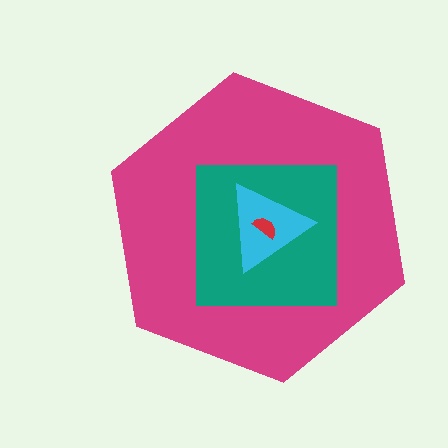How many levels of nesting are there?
4.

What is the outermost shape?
The magenta hexagon.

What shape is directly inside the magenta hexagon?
The teal square.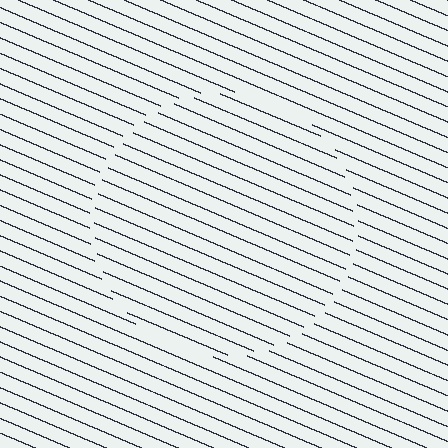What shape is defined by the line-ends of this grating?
An illusory circle. The interior of the shape contains the same grating, shifted by half a period — the contour is defined by the phase discontinuity where line-ends from the inner and outer gratings abut.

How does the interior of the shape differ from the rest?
The interior of the shape contains the same grating, shifted by half a period — the contour is defined by the phase discontinuity where line-ends from the inner and outer gratings abut.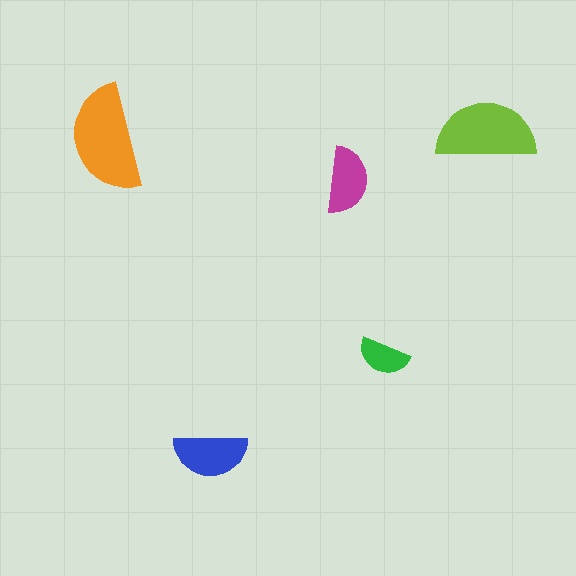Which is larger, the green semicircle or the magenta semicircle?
The magenta one.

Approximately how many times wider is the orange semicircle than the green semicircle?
About 2 times wider.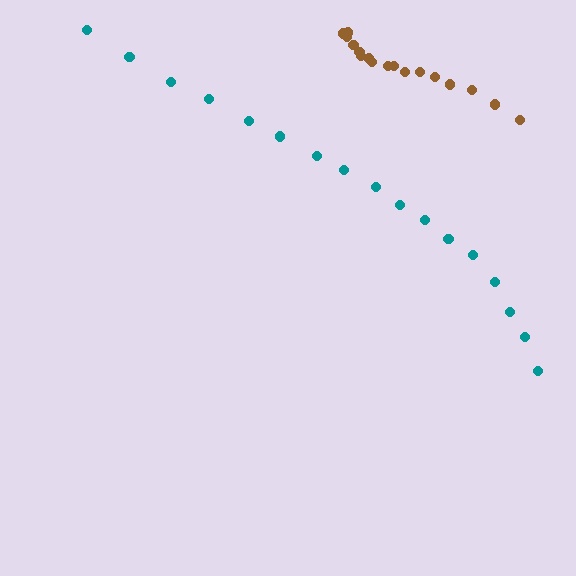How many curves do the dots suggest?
There are 2 distinct paths.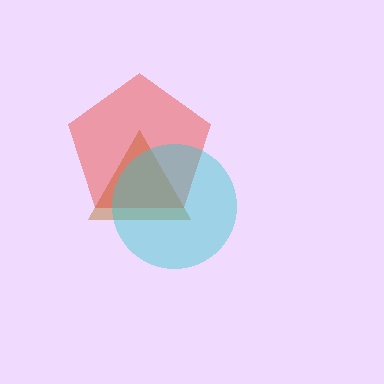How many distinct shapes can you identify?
There are 3 distinct shapes: a brown triangle, a red pentagon, a cyan circle.